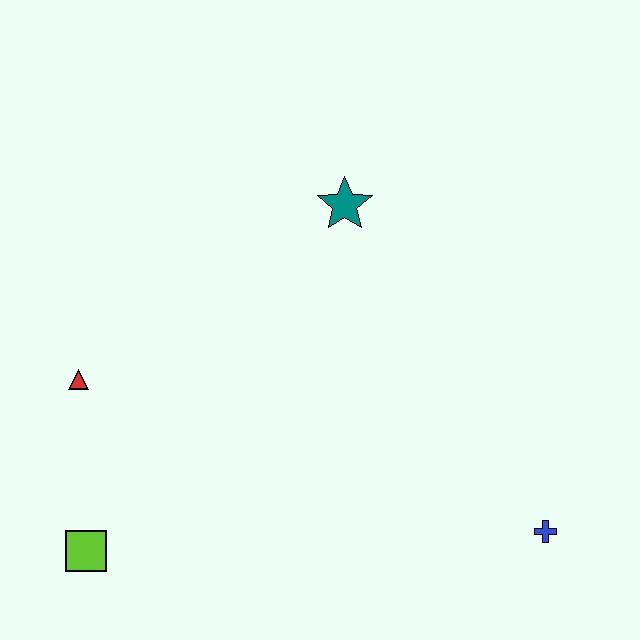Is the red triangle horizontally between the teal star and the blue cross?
No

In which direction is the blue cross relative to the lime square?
The blue cross is to the right of the lime square.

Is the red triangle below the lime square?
No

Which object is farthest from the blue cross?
The red triangle is farthest from the blue cross.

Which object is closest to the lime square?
The red triangle is closest to the lime square.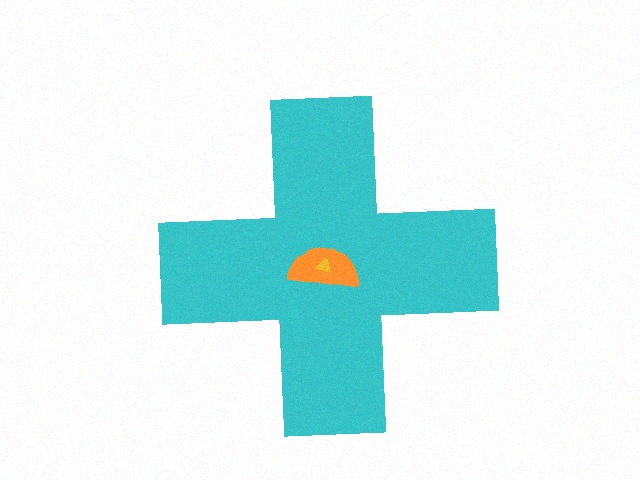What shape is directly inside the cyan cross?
The orange semicircle.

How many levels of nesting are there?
3.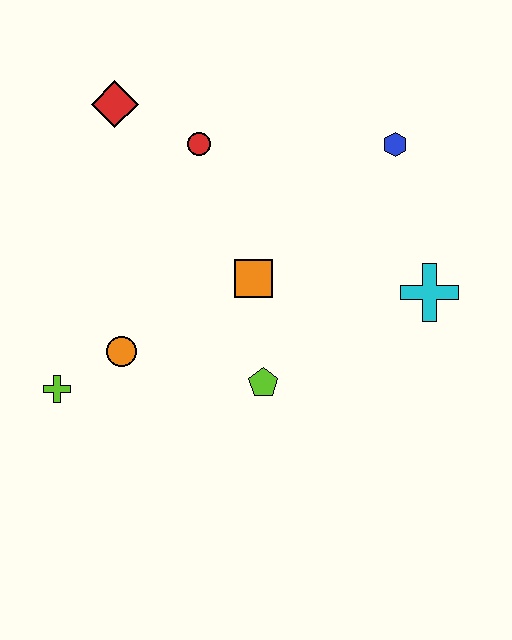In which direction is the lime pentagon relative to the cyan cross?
The lime pentagon is to the left of the cyan cross.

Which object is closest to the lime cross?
The orange circle is closest to the lime cross.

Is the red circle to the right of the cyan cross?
No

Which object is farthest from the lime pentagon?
The red diamond is farthest from the lime pentagon.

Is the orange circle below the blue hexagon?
Yes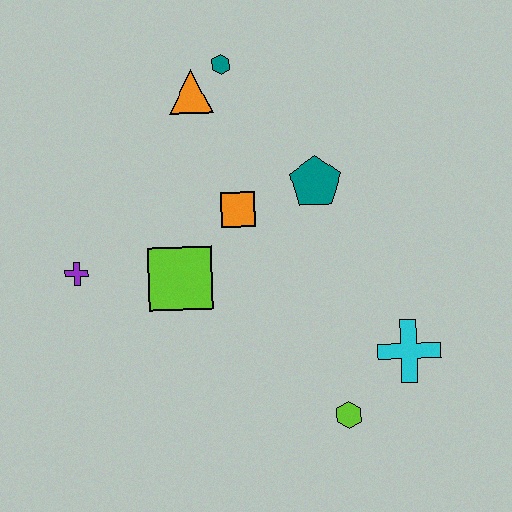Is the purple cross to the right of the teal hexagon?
No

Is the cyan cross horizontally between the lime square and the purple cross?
No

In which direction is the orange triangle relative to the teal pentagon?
The orange triangle is to the left of the teal pentagon.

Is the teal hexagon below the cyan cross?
No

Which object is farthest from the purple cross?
The cyan cross is farthest from the purple cross.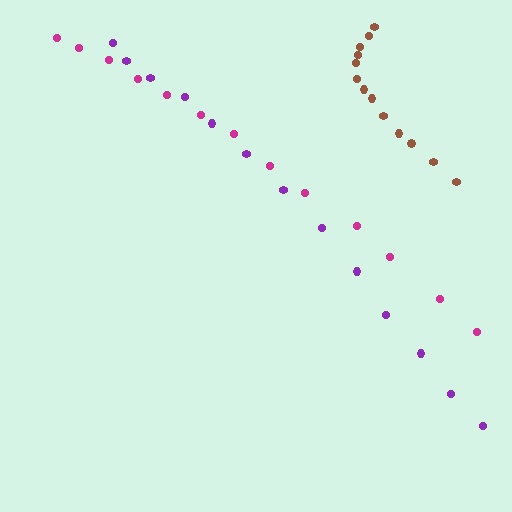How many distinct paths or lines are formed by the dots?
There are 3 distinct paths.